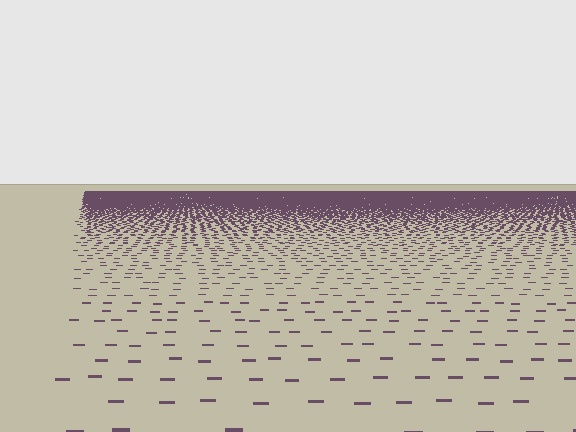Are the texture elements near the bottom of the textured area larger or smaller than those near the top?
Larger. Near the bottom, elements are closer to the viewer and appear at a bigger on-screen size.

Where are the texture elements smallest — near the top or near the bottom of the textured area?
Near the top.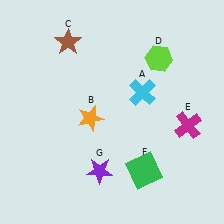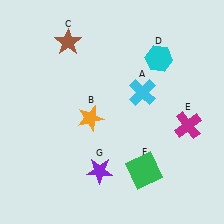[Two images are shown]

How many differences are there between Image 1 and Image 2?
There is 1 difference between the two images.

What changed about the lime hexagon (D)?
In Image 1, D is lime. In Image 2, it changed to cyan.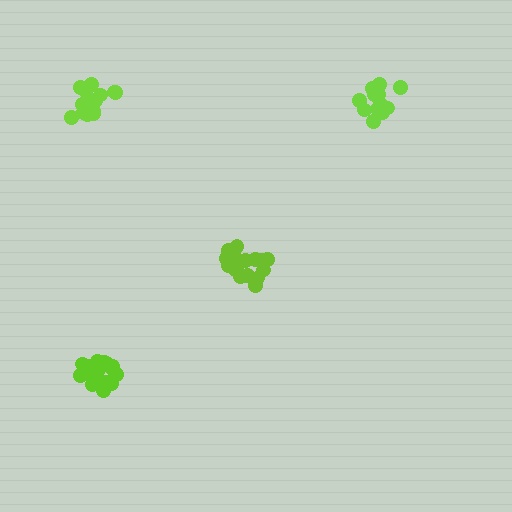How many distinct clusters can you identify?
There are 4 distinct clusters.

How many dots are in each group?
Group 1: 14 dots, Group 2: 20 dots, Group 3: 14 dots, Group 4: 18 dots (66 total).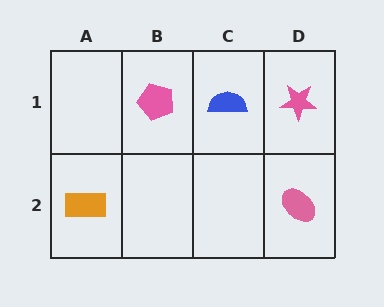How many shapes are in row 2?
2 shapes.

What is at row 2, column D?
A pink ellipse.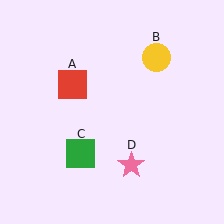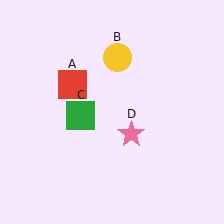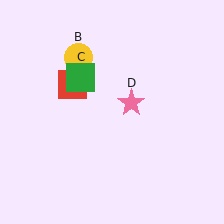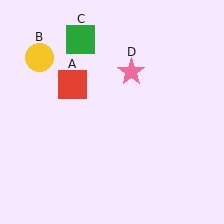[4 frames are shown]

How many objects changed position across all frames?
3 objects changed position: yellow circle (object B), green square (object C), pink star (object D).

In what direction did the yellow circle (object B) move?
The yellow circle (object B) moved left.